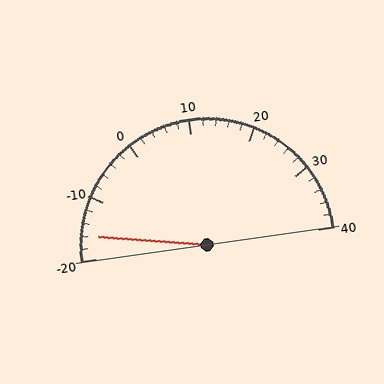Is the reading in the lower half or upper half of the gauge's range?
The reading is in the lower half of the range (-20 to 40).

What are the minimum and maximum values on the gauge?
The gauge ranges from -20 to 40.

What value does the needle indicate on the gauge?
The needle indicates approximately -16.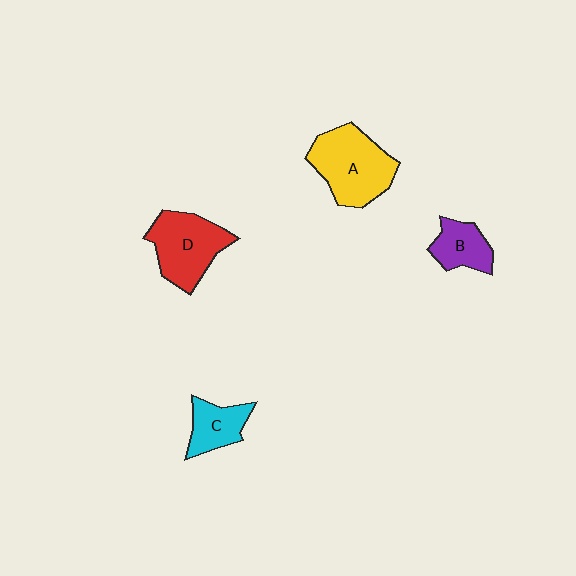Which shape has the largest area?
Shape A (yellow).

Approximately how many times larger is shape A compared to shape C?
Approximately 2.0 times.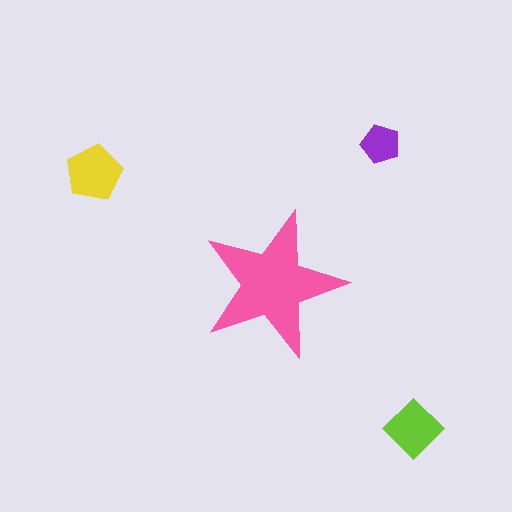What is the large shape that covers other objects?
A pink star.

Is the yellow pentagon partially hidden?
No, the yellow pentagon is fully visible.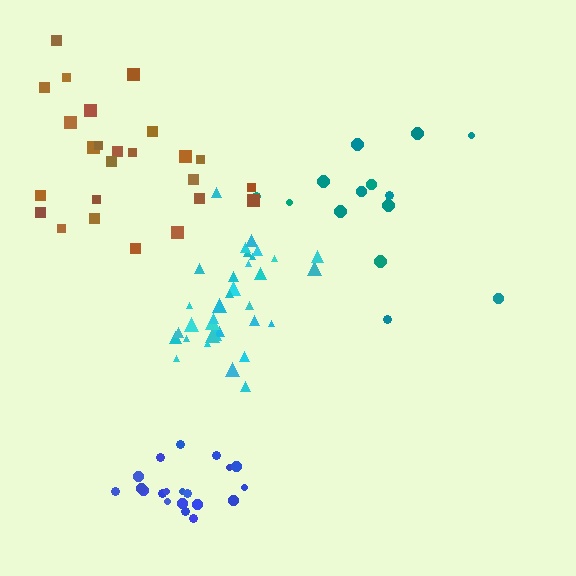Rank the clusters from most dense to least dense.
cyan, blue, brown, teal.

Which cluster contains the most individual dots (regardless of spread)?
Cyan (34).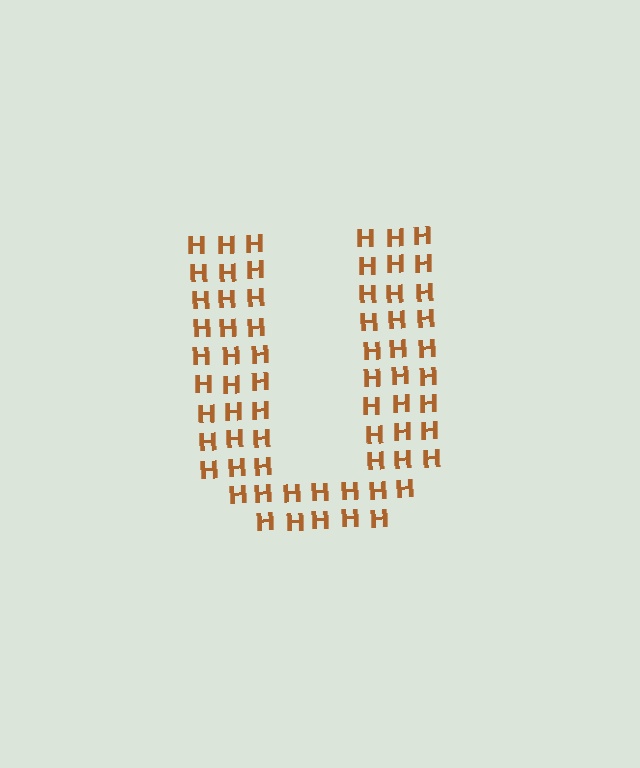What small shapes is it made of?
It is made of small letter H's.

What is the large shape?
The large shape is the letter U.